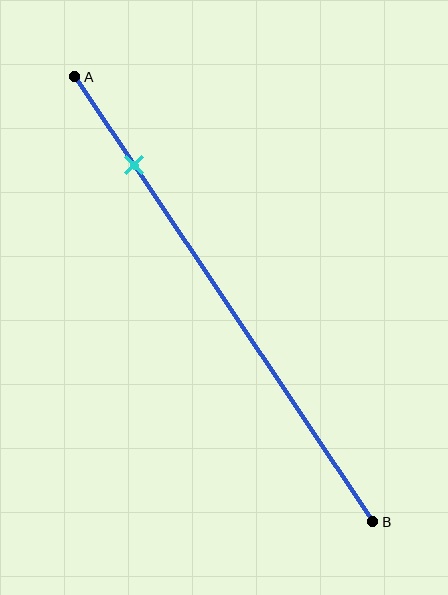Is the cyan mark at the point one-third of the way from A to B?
No, the mark is at about 20% from A, not at the 33% one-third point.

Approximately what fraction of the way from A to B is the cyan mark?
The cyan mark is approximately 20% of the way from A to B.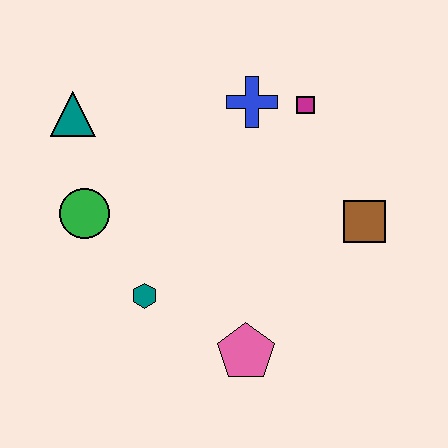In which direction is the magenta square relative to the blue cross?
The magenta square is to the right of the blue cross.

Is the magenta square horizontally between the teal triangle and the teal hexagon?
No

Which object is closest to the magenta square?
The blue cross is closest to the magenta square.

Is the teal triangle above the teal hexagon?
Yes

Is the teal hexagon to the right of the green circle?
Yes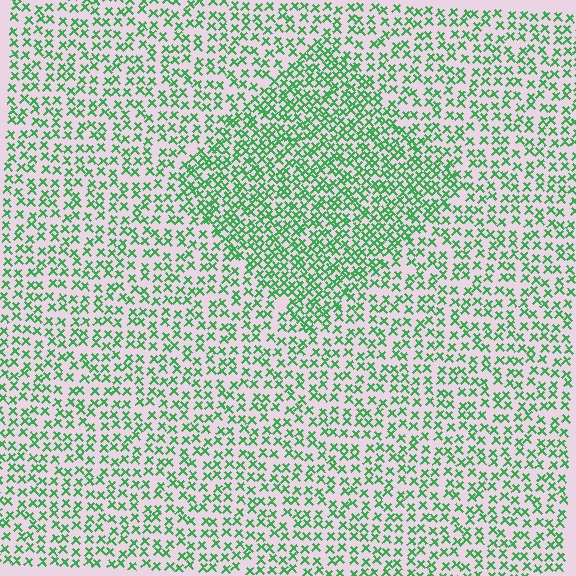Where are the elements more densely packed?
The elements are more densely packed inside the diamond boundary.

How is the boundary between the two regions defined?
The boundary is defined by a change in element density (approximately 1.7x ratio). All elements are the same color, size, and shape.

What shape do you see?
I see a diamond.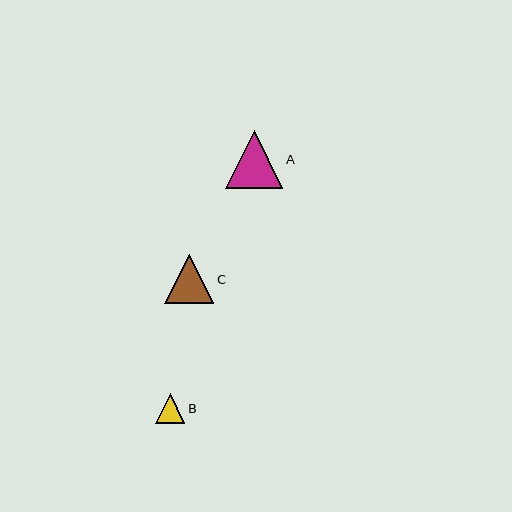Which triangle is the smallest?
Triangle B is the smallest with a size of approximately 29 pixels.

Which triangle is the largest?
Triangle A is the largest with a size of approximately 57 pixels.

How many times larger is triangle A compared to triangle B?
Triangle A is approximately 2.0 times the size of triangle B.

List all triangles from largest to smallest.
From largest to smallest: A, C, B.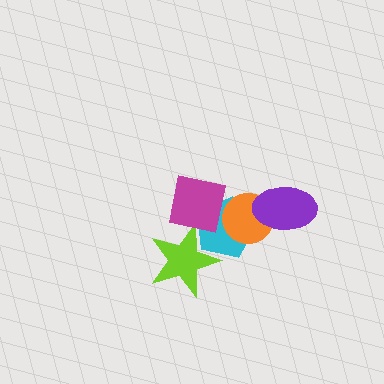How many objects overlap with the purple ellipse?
1 object overlaps with the purple ellipse.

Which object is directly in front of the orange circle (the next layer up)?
The purple ellipse is directly in front of the orange circle.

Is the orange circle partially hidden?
Yes, it is partially covered by another shape.